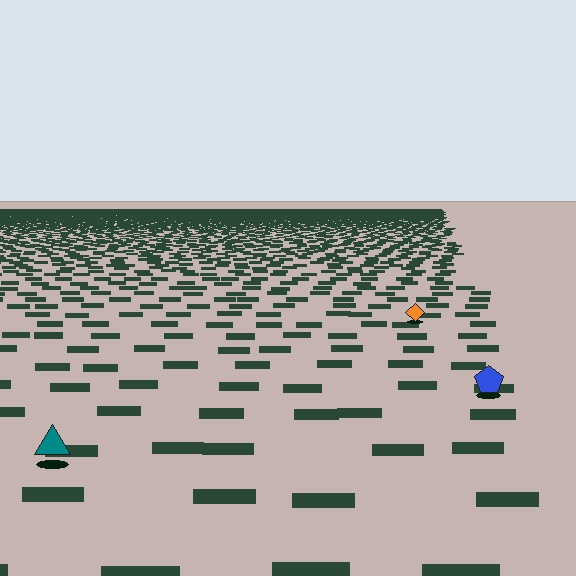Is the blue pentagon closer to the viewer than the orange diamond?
Yes. The blue pentagon is closer — you can tell from the texture gradient: the ground texture is coarser near it.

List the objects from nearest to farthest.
From nearest to farthest: the teal triangle, the blue pentagon, the orange diamond.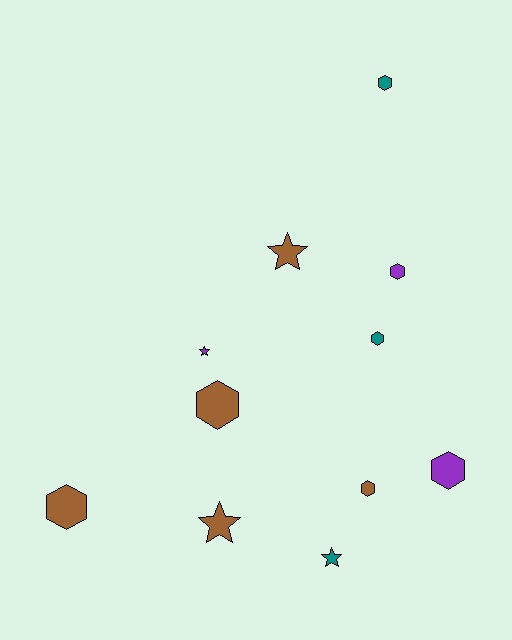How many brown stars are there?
There are 2 brown stars.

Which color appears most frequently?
Brown, with 5 objects.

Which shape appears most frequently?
Hexagon, with 7 objects.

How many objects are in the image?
There are 11 objects.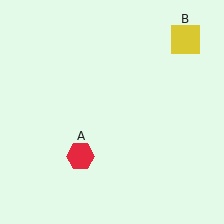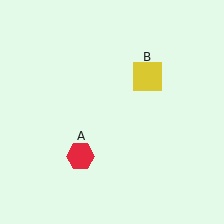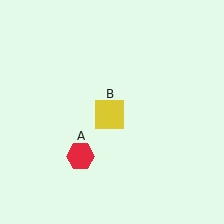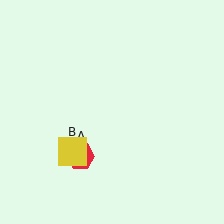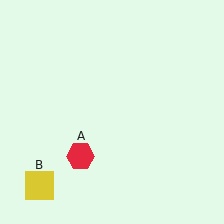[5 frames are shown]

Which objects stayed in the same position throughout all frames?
Red hexagon (object A) remained stationary.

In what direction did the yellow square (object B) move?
The yellow square (object B) moved down and to the left.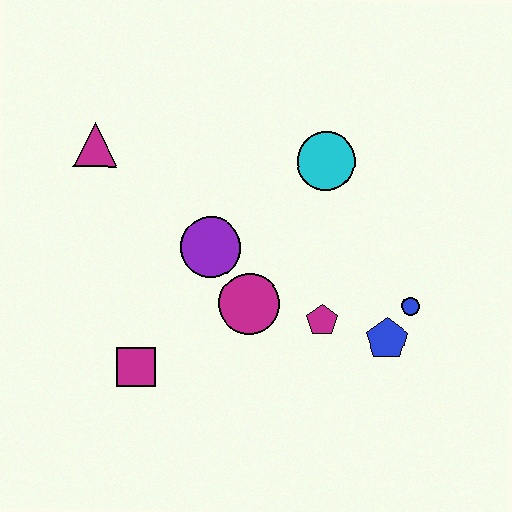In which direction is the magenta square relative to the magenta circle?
The magenta square is to the left of the magenta circle.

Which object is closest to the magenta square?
The magenta circle is closest to the magenta square.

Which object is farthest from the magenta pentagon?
The magenta triangle is farthest from the magenta pentagon.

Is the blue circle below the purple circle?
Yes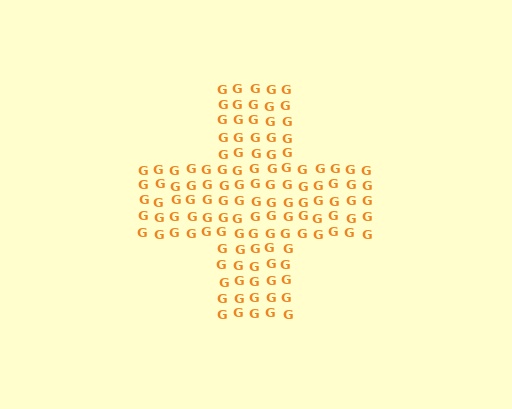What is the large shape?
The large shape is a cross.